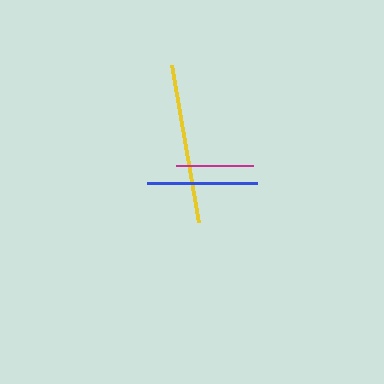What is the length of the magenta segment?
The magenta segment is approximately 78 pixels long.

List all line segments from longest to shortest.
From longest to shortest: yellow, blue, magenta.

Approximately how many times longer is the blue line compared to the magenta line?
The blue line is approximately 1.4 times the length of the magenta line.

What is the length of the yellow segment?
The yellow segment is approximately 160 pixels long.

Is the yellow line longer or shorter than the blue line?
The yellow line is longer than the blue line.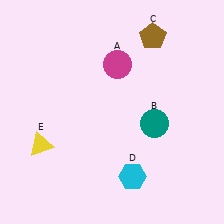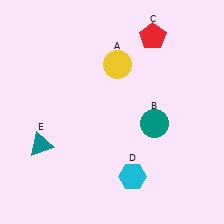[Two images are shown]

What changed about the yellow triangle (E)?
In Image 1, E is yellow. In Image 2, it changed to teal.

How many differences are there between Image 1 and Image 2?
There are 3 differences between the two images.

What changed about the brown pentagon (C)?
In Image 1, C is brown. In Image 2, it changed to red.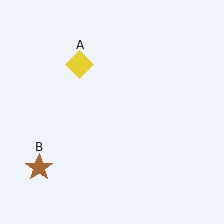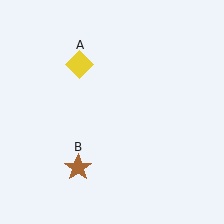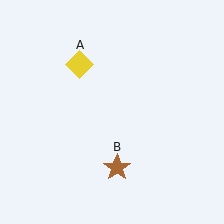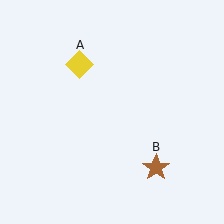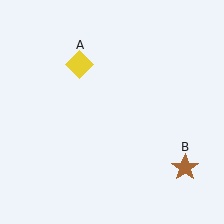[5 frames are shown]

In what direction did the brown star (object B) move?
The brown star (object B) moved right.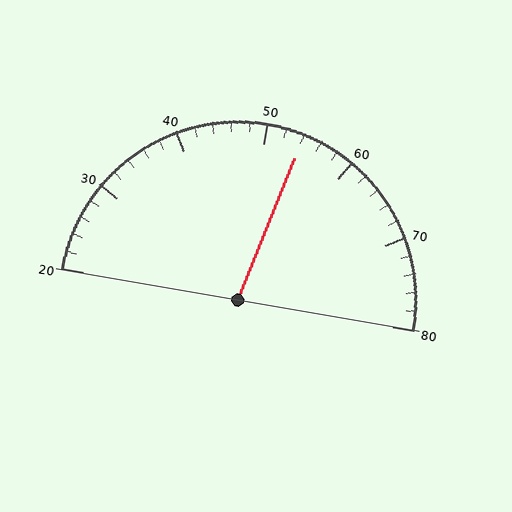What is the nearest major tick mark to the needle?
The nearest major tick mark is 50.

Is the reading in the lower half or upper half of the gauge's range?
The reading is in the upper half of the range (20 to 80).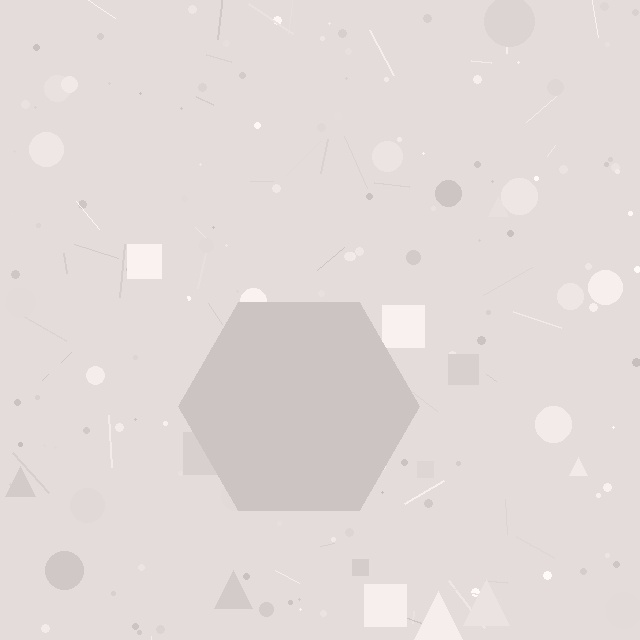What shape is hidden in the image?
A hexagon is hidden in the image.